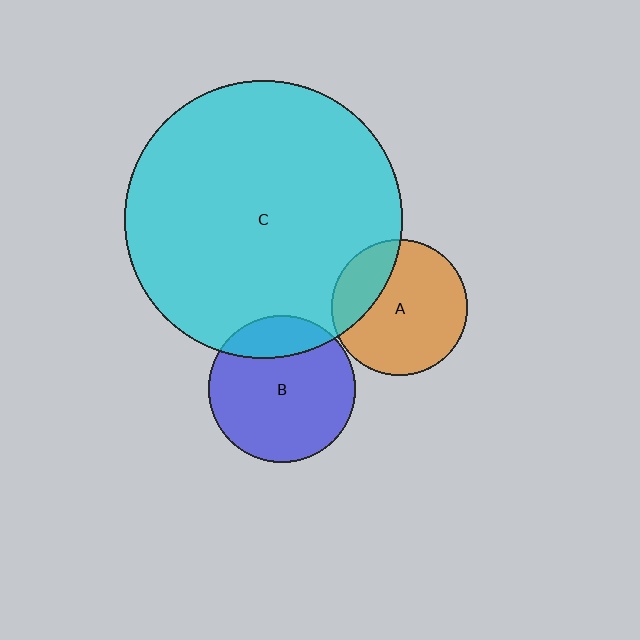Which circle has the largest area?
Circle C (cyan).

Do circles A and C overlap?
Yes.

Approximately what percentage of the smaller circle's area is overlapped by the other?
Approximately 25%.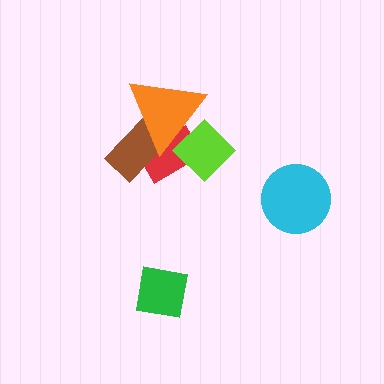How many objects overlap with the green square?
0 objects overlap with the green square.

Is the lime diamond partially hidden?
Yes, it is partially covered by another shape.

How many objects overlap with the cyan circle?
0 objects overlap with the cyan circle.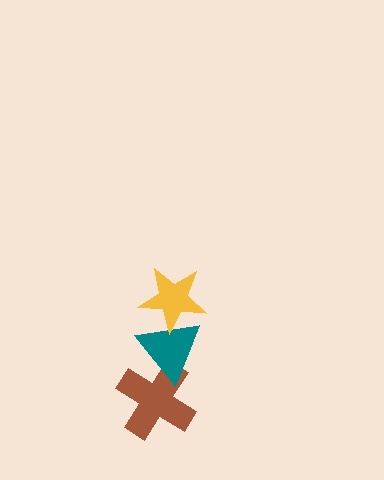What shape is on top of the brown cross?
The teal triangle is on top of the brown cross.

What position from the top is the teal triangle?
The teal triangle is 2nd from the top.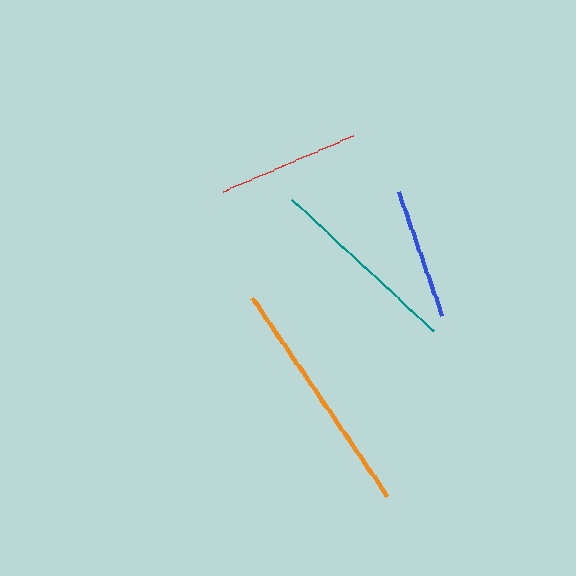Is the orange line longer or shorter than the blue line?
The orange line is longer than the blue line.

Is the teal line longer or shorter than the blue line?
The teal line is longer than the blue line.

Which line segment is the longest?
The orange line is the longest at approximately 240 pixels.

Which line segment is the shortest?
The blue line is the shortest at approximately 132 pixels.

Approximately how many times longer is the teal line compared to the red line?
The teal line is approximately 1.4 times the length of the red line.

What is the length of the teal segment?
The teal segment is approximately 193 pixels long.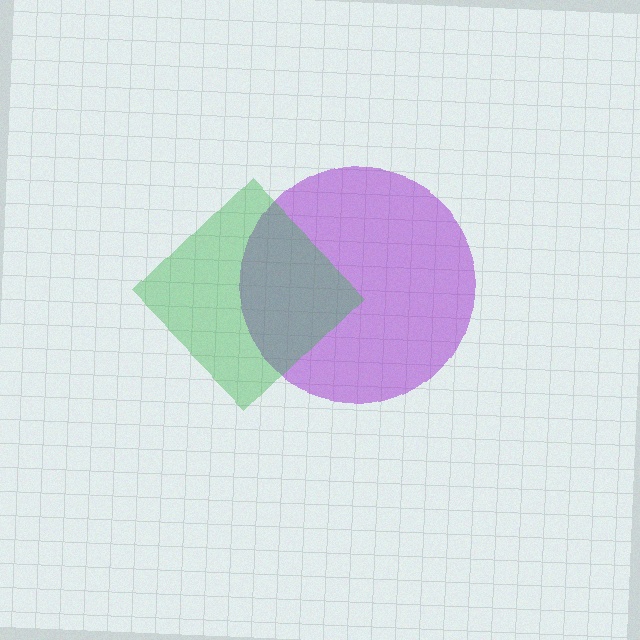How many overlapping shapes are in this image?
There are 2 overlapping shapes in the image.